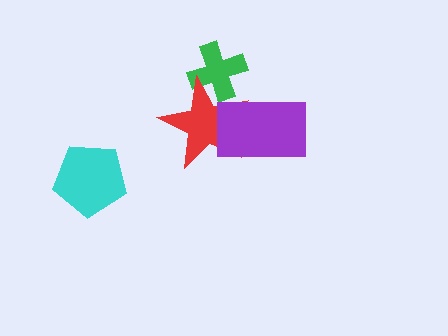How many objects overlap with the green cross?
1 object overlaps with the green cross.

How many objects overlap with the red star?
2 objects overlap with the red star.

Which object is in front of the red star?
The purple rectangle is in front of the red star.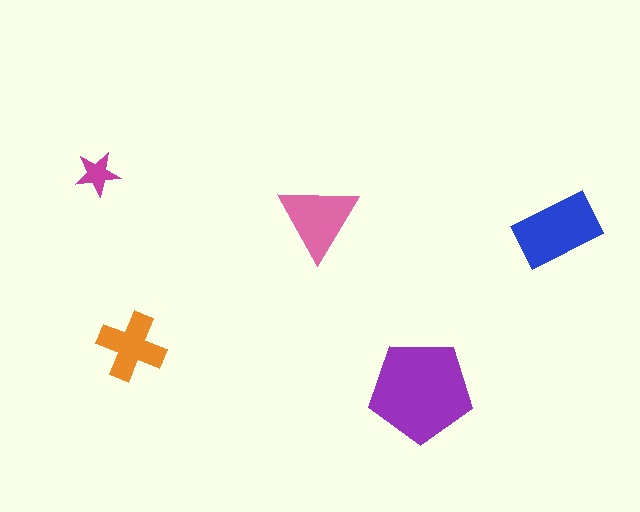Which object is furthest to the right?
The blue rectangle is rightmost.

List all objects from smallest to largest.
The magenta star, the orange cross, the pink triangle, the blue rectangle, the purple pentagon.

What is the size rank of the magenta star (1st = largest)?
5th.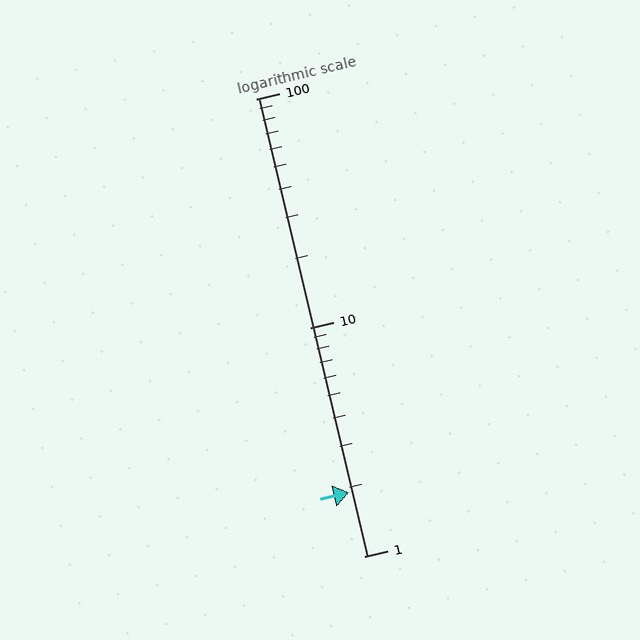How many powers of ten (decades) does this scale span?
The scale spans 2 decades, from 1 to 100.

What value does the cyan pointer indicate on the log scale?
The pointer indicates approximately 1.9.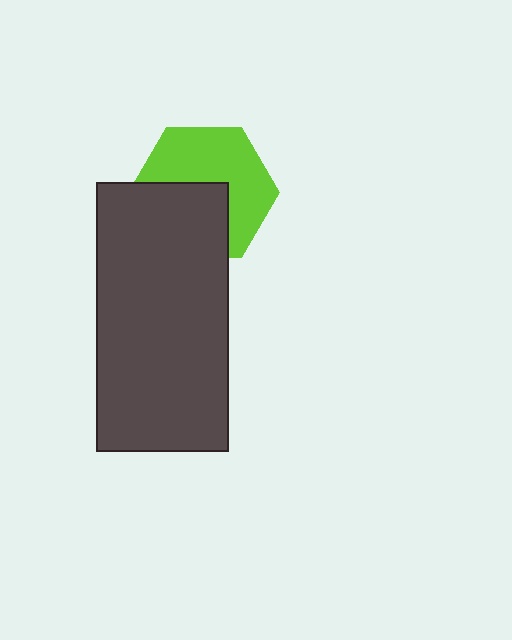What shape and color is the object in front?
The object in front is a dark gray rectangle.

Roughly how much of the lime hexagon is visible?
About half of it is visible (roughly 57%).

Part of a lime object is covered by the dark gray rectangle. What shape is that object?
It is a hexagon.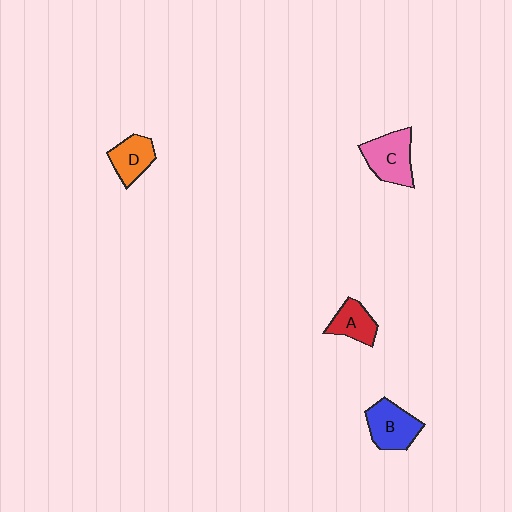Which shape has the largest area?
Shape C (pink).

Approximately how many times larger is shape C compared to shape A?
Approximately 1.5 times.